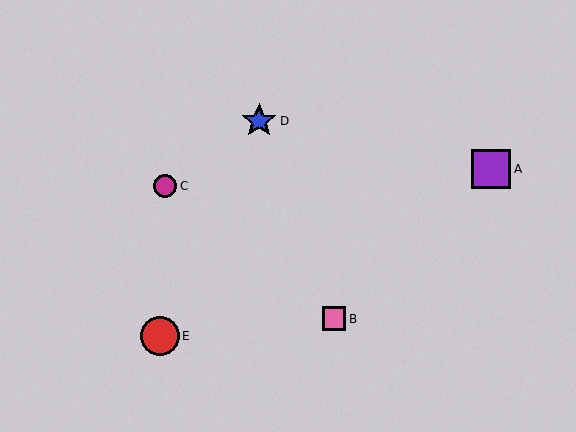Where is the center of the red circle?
The center of the red circle is at (160, 336).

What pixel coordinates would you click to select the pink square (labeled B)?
Click at (334, 319) to select the pink square B.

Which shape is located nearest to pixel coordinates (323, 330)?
The pink square (labeled B) at (334, 319) is nearest to that location.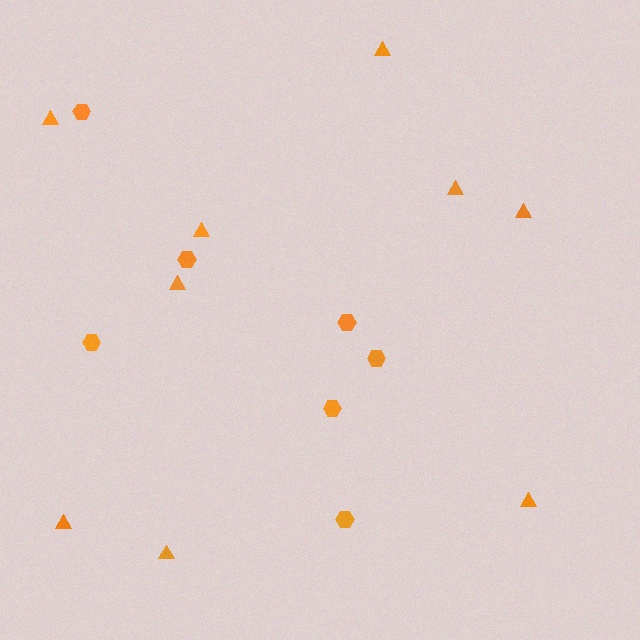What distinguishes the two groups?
There are 2 groups: one group of triangles (9) and one group of hexagons (7).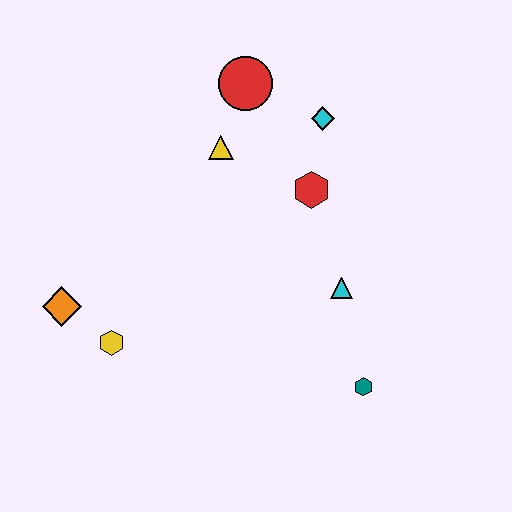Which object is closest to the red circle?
The yellow triangle is closest to the red circle.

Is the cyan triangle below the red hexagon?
Yes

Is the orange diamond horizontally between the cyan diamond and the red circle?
No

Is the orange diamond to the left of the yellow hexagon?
Yes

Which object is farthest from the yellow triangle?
The teal hexagon is farthest from the yellow triangle.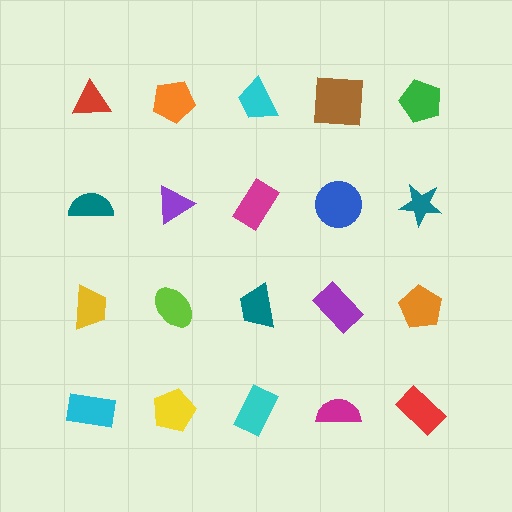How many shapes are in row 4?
5 shapes.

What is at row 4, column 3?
A cyan rectangle.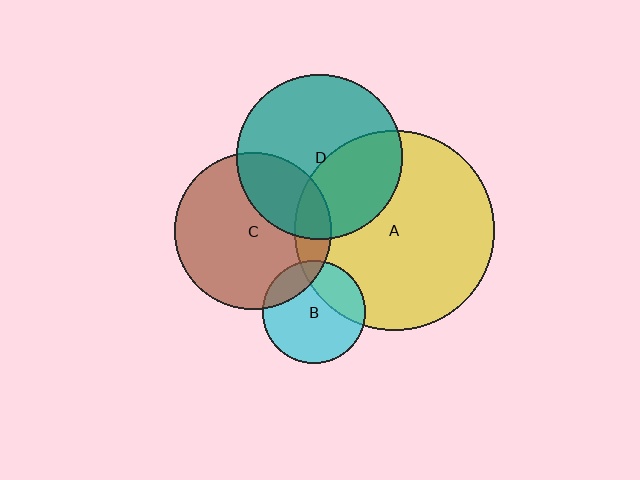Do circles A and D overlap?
Yes.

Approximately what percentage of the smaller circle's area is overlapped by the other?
Approximately 40%.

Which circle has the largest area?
Circle A (yellow).